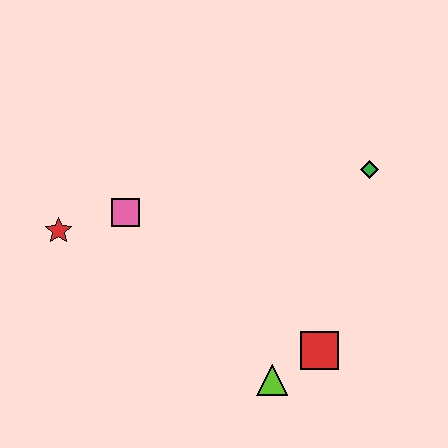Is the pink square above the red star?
Yes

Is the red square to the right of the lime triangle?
Yes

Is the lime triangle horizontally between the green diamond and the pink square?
Yes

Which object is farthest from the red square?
The red star is farthest from the red square.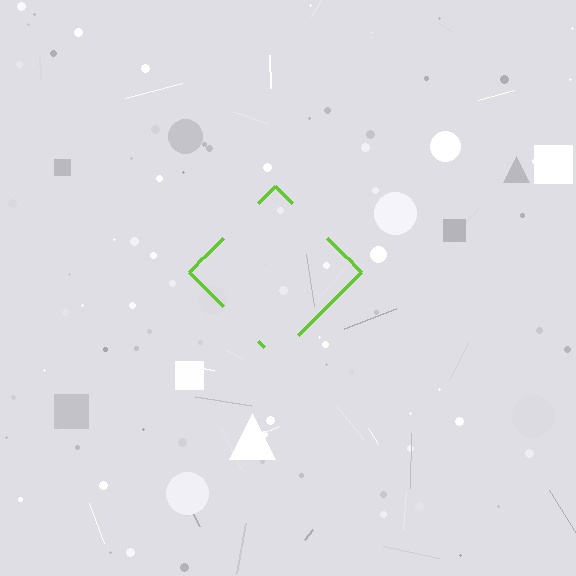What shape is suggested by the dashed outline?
The dashed outline suggests a diamond.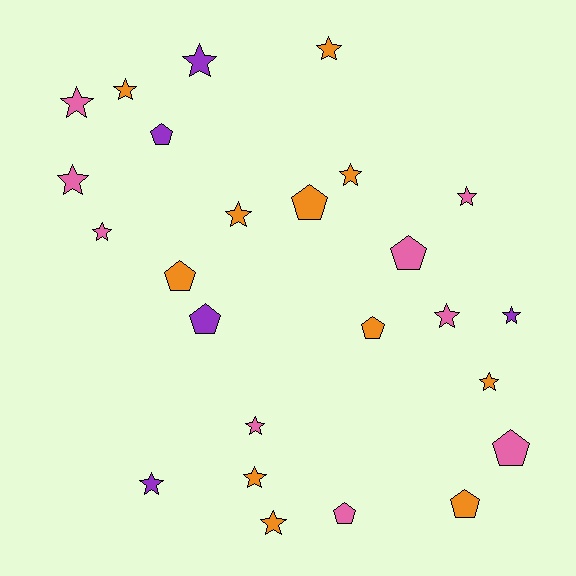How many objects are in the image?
There are 25 objects.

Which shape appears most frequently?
Star, with 16 objects.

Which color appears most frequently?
Orange, with 11 objects.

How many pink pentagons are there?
There are 3 pink pentagons.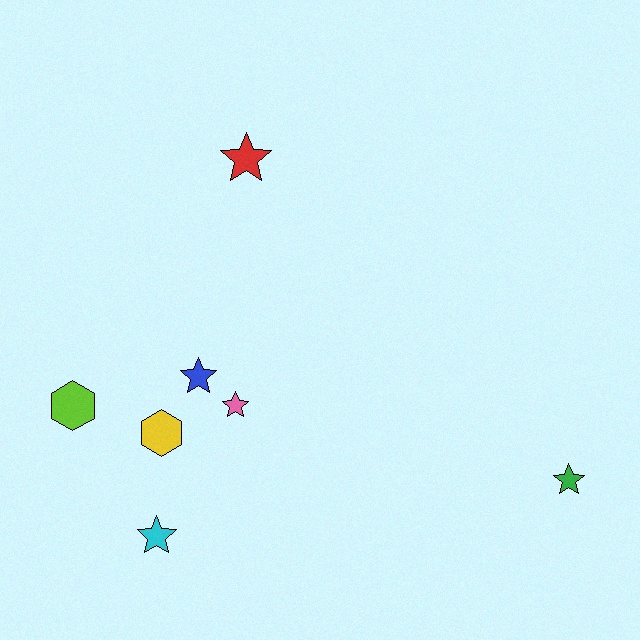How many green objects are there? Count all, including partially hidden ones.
There is 1 green object.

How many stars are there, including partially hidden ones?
There are 5 stars.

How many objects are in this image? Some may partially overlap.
There are 7 objects.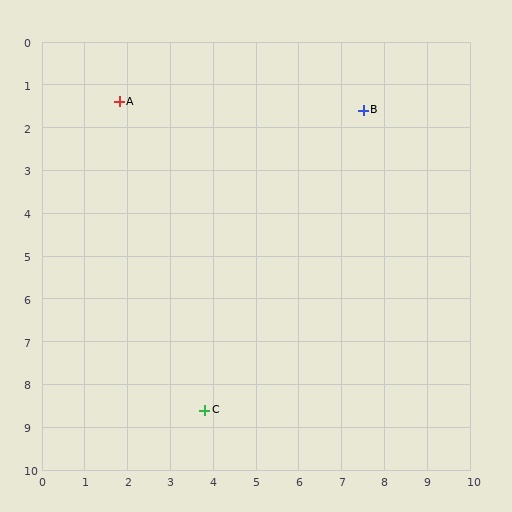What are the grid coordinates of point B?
Point B is at approximately (7.5, 1.6).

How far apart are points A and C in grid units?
Points A and C are about 7.5 grid units apart.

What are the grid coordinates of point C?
Point C is at approximately (3.8, 8.6).